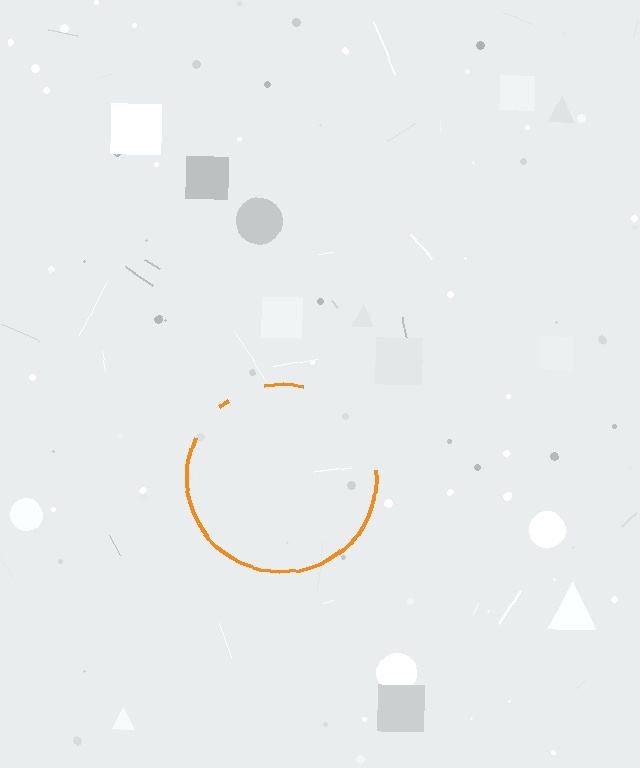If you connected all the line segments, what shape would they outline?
They would outline a circle.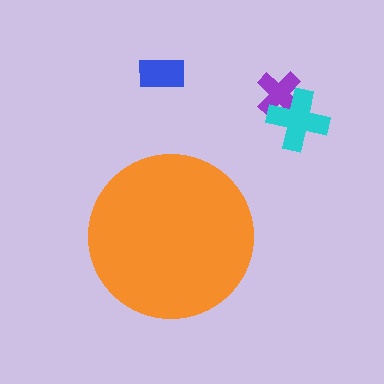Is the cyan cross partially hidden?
No, the cyan cross is fully visible.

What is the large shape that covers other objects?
An orange circle.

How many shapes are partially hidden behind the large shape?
0 shapes are partially hidden.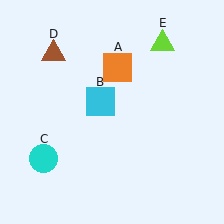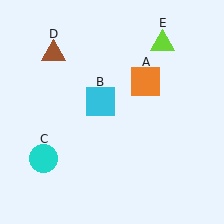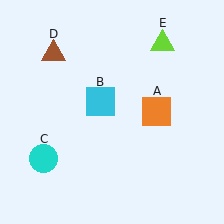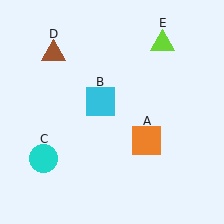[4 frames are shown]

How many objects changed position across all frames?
1 object changed position: orange square (object A).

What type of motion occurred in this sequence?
The orange square (object A) rotated clockwise around the center of the scene.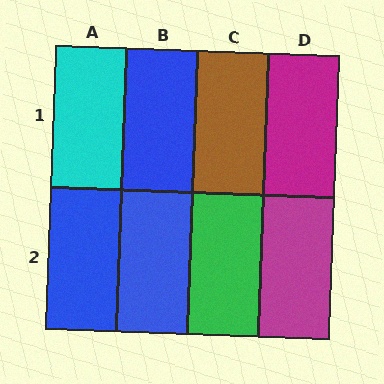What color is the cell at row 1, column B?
Blue.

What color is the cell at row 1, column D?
Magenta.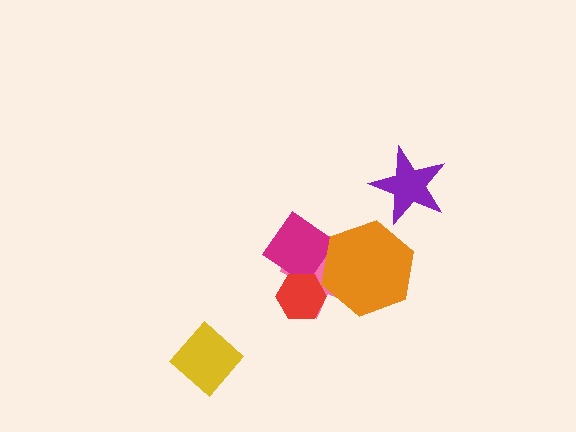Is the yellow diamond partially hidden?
No, no other shape covers it.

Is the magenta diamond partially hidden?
Yes, it is partially covered by another shape.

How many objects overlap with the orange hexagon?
2 objects overlap with the orange hexagon.